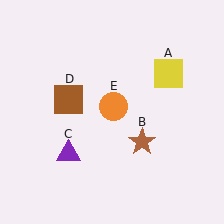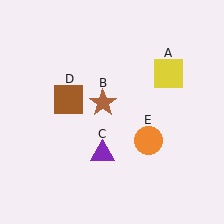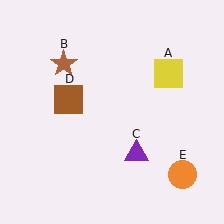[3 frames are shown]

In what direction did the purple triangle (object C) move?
The purple triangle (object C) moved right.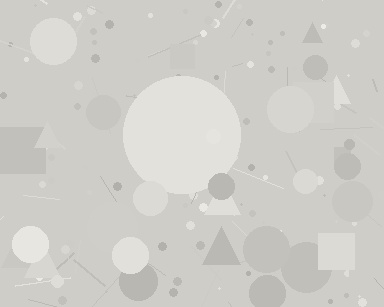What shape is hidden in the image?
A circle is hidden in the image.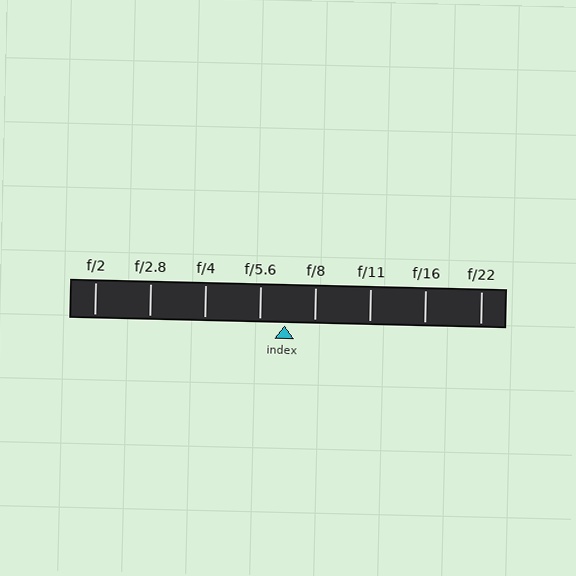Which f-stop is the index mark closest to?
The index mark is closest to f/5.6.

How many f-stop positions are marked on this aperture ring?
There are 8 f-stop positions marked.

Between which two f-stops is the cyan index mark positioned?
The index mark is between f/5.6 and f/8.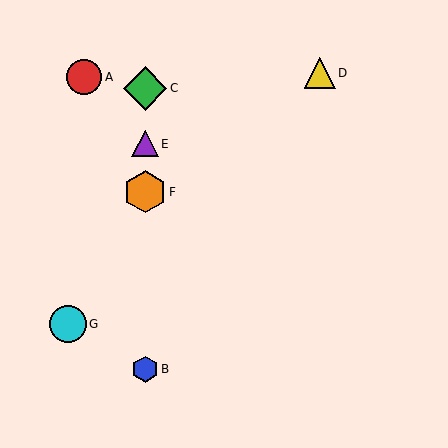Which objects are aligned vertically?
Objects B, C, E, F are aligned vertically.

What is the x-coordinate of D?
Object D is at x≈320.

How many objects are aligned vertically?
4 objects (B, C, E, F) are aligned vertically.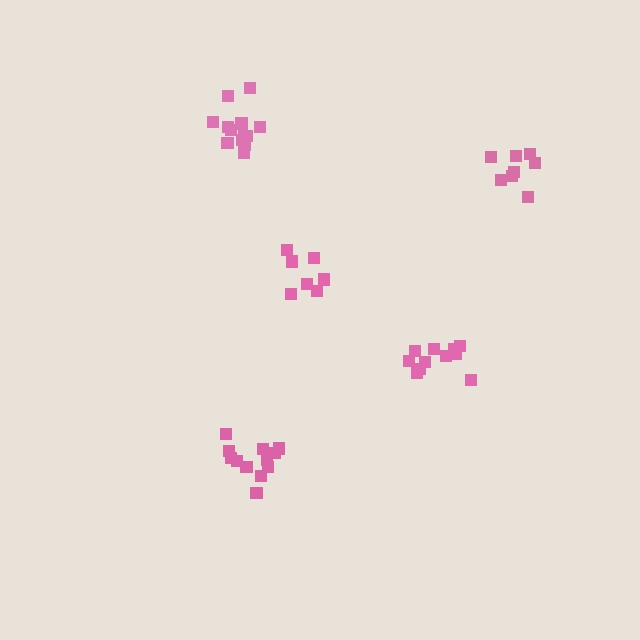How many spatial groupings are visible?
There are 5 spatial groupings.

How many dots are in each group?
Group 1: 8 dots, Group 2: 11 dots, Group 3: 12 dots, Group 4: 7 dots, Group 5: 13 dots (51 total).